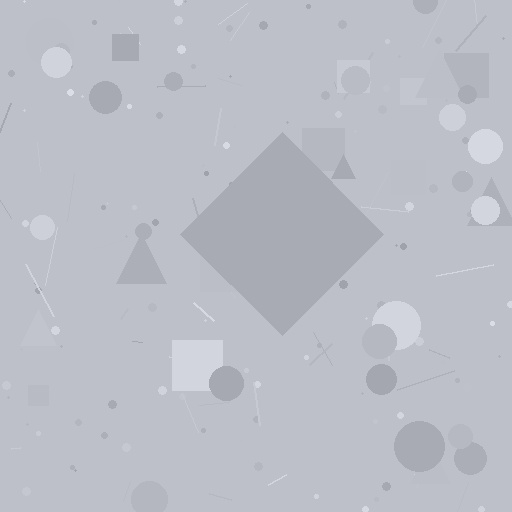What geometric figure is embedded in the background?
A diamond is embedded in the background.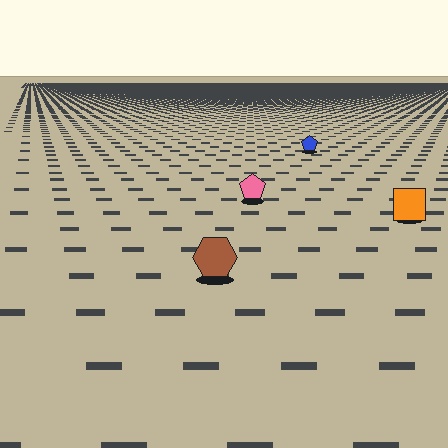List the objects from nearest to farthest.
From nearest to farthest: the brown hexagon, the orange square, the pink pentagon, the blue pentagon.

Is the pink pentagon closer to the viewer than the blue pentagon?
Yes. The pink pentagon is closer — you can tell from the texture gradient: the ground texture is coarser near it.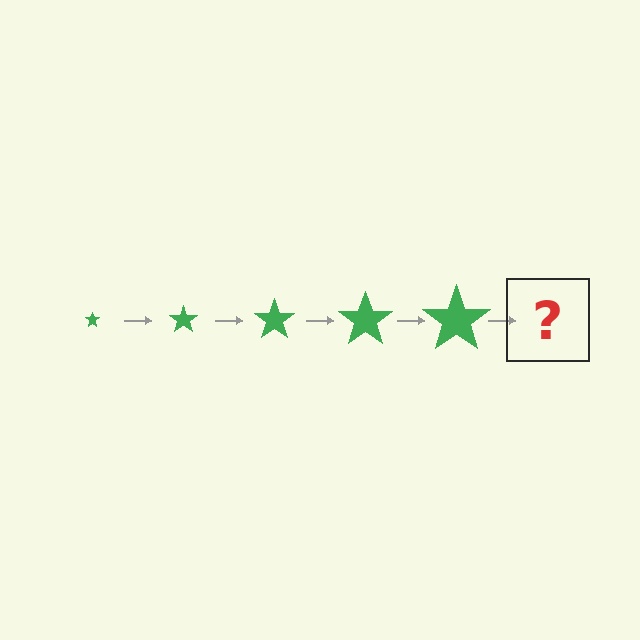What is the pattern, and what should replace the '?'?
The pattern is that the star gets progressively larger each step. The '?' should be a green star, larger than the previous one.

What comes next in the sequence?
The next element should be a green star, larger than the previous one.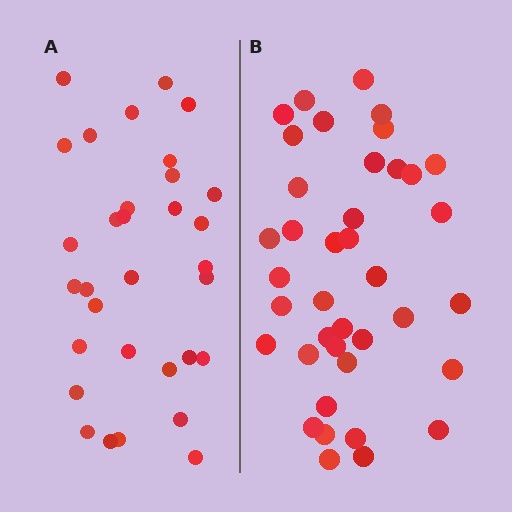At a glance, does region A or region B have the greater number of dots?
Region B (the right region) has more dots.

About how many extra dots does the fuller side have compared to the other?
Region B has roughly 8 or so more dots than region A.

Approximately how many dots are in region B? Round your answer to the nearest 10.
About 40 dots. (The exact count is 39, which rounds to 40.)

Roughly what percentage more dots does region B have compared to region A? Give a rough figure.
About 20% more.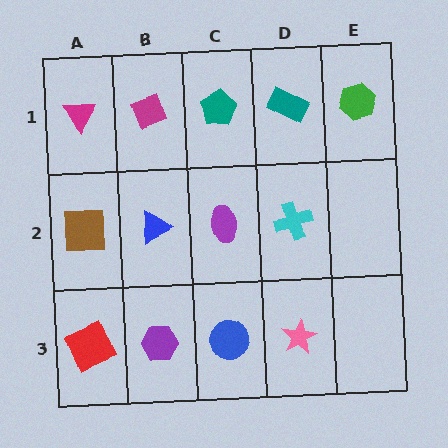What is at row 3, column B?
A purple hexagon.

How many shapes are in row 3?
4 shapes.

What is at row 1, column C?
A teal pentagon.